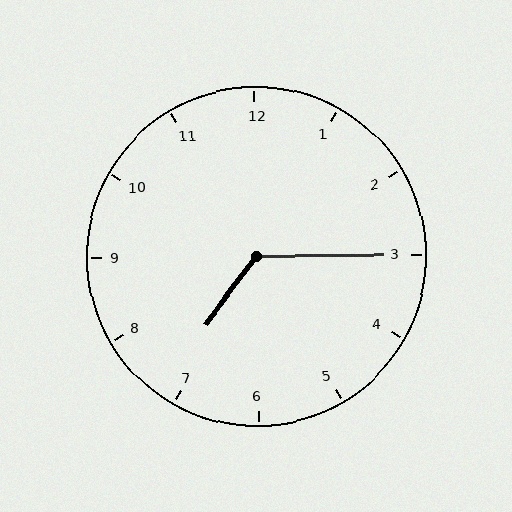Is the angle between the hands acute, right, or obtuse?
It is obtuse.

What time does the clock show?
7:15.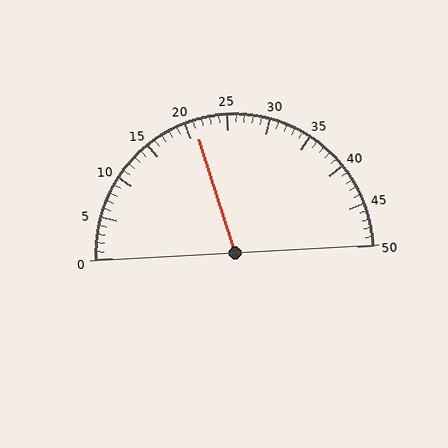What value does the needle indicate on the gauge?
The needle indicates approximately 21.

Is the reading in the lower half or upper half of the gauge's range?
The reading is in the lower half of the range (0 to 50).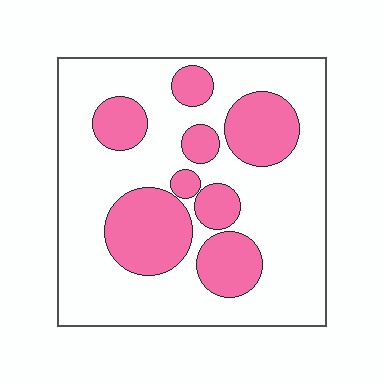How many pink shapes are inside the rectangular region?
8.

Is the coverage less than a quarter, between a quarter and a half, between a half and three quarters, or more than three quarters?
Between a quarter and a half.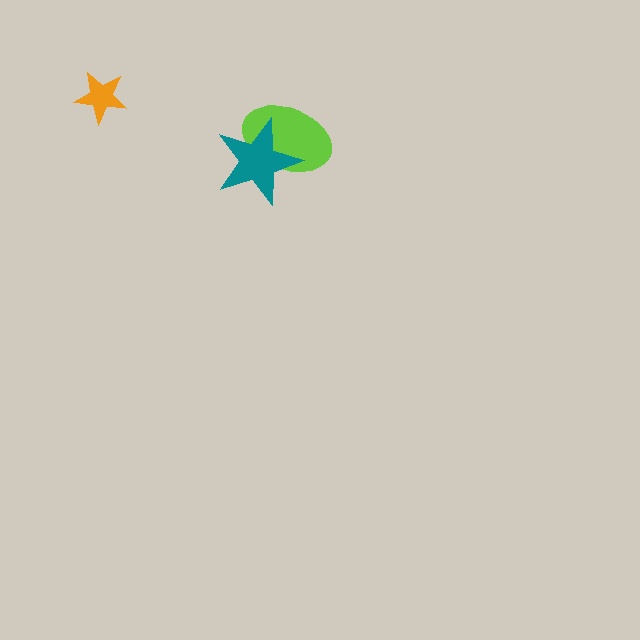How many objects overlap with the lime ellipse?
1 object overlaps with the lime ellipse.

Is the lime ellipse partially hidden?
Yes, it is partially covered by another shape.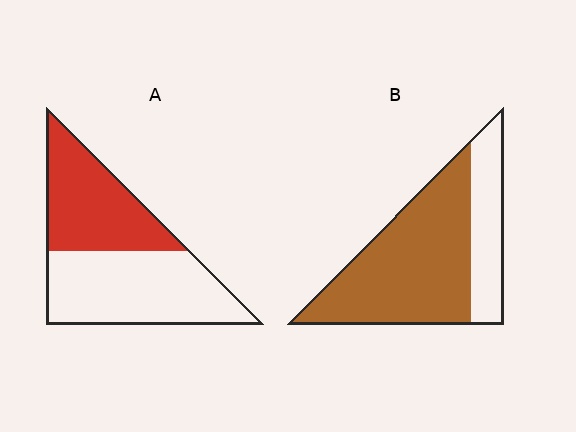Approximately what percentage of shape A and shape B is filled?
A is approximately 45% and B is approximately 70%.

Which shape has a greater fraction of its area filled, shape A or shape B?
Shape B.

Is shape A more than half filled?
No.